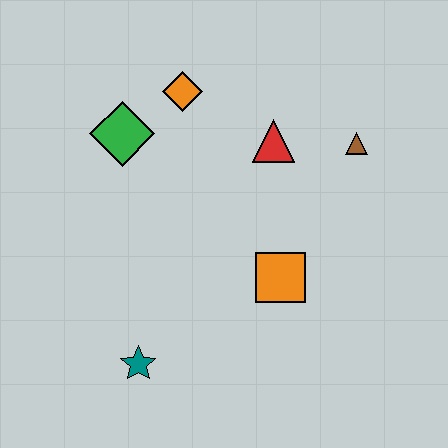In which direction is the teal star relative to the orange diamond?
The teal star is below the orange diamond.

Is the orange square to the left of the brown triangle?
Yes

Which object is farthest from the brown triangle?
The teal star is farthest from the brown triangle.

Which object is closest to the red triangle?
The brown triangle is closest to the red triangle.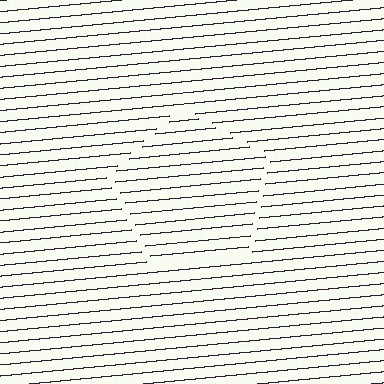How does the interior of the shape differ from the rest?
The interior of the shape contains the same grating, shifted by half a period — the contour is defined by the phase discontinuity where line-ends from the inner and outer gratings abut.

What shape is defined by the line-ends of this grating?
An illusory pentagon. The interior of the shape contains the same grating, shifted by half a period — the contour is defined by the phase discontinuity where line-ends from the inner and outer gratings abut.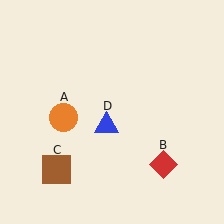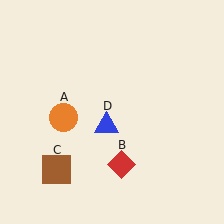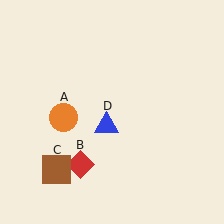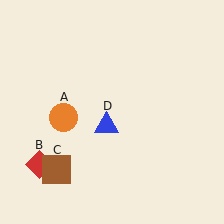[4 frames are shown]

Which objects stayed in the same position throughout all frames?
Orange circle (object A) and brown square (object C) and blue triangle (object D) remained stationary.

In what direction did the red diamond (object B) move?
The red diamond (object B) moved left.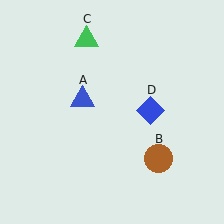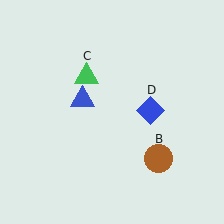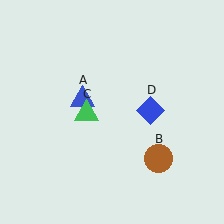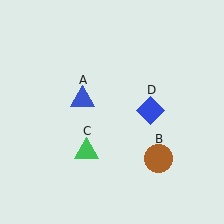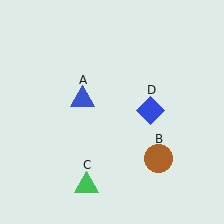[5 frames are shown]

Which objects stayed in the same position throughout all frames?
Blue triangle (object A) and brown circle (object B) and blue diamond (object D) remained stationary.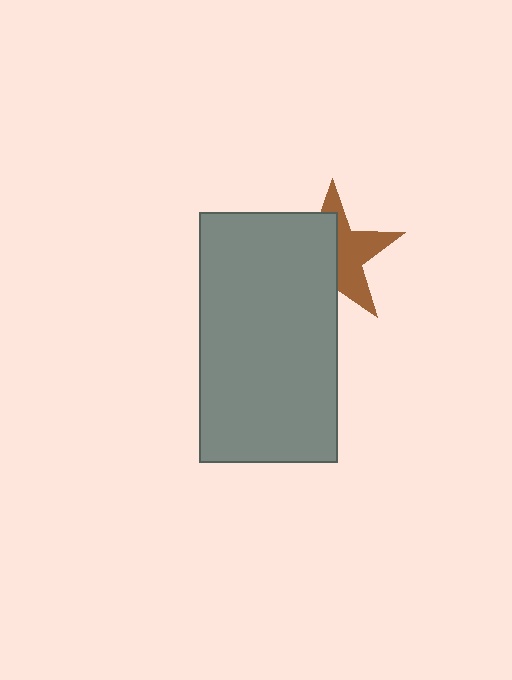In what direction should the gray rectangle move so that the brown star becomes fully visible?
The gray rectangle should move left. That is the shortest direction to clear the overlap and leave the brown star fully visible.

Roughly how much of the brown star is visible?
About half of it is visible (roughly 47%).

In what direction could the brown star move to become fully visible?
The brown star could move right. That would shift it out from behind the gray rectangle entirely.